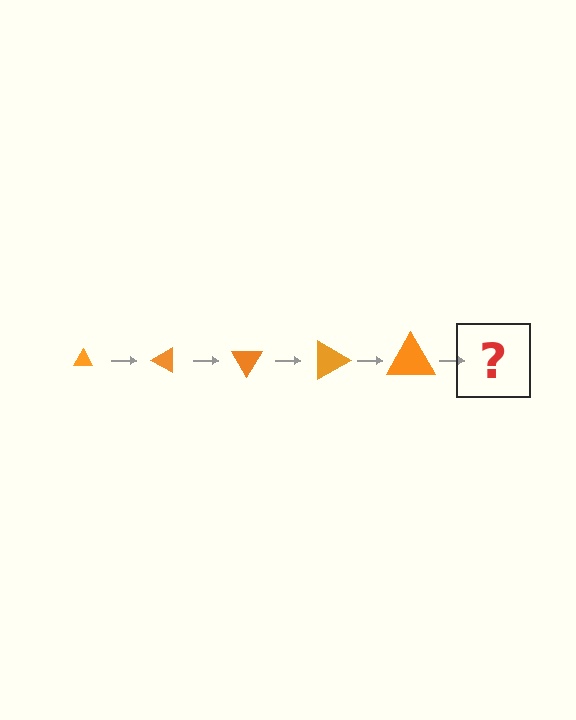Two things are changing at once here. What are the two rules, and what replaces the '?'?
The two rules are that the triangle grows larger each step and it rotates 30 degrees each step. The '?' should be a triangle, larger than the previous one and rotated 150 degrees from the start.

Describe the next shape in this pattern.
It should be a triangle, larger than the previous one and rotated 150 degrees from the start.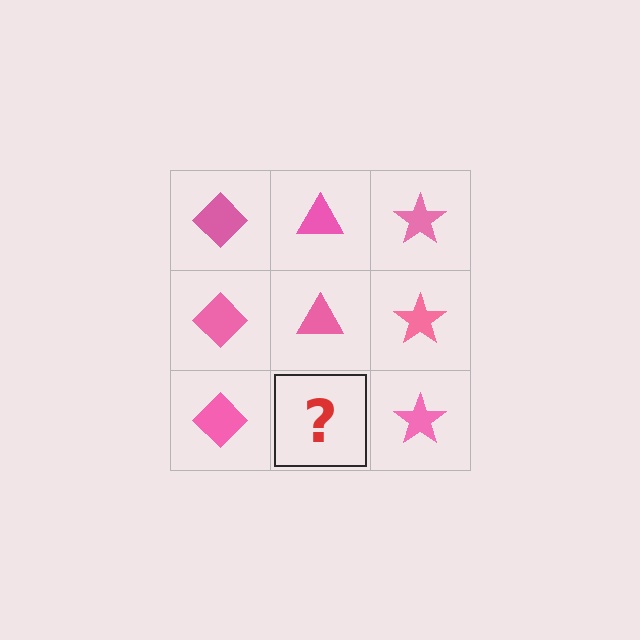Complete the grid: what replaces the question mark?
The question mark should be replaced with a pink triangle.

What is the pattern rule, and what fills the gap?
The rule is that each column has a consistent shape. The gap should be filled with a pink triangle.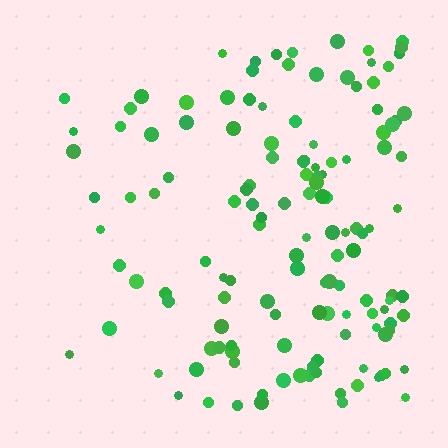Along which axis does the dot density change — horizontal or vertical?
Horizontal.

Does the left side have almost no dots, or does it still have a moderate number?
Still a moderate number, just noticeably fewer than the right.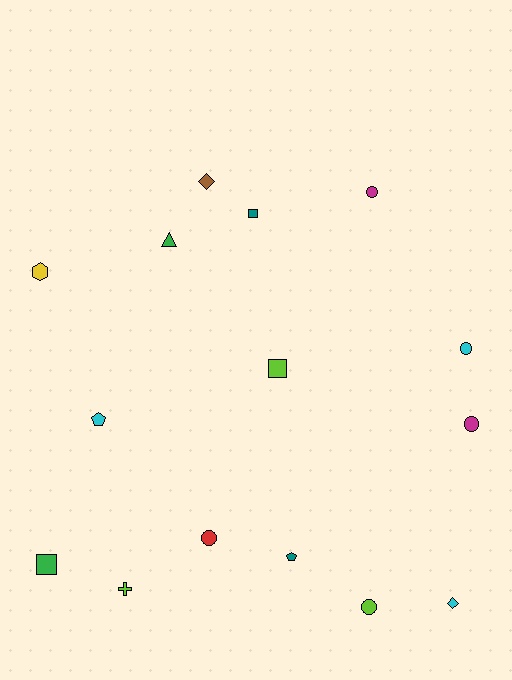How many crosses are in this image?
There is 1 cross.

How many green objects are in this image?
There are 2 green objects.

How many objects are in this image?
There are 15 objects.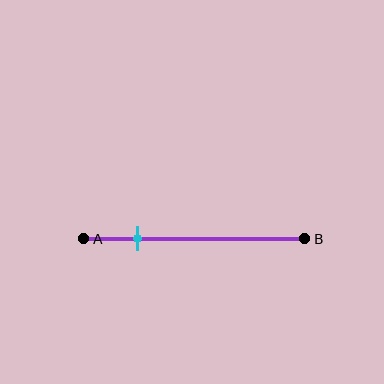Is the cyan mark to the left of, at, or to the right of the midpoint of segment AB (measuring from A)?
The cyan mark is to the left of the midpoint of segment AB.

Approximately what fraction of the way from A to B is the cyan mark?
The cyan mark is approximately 25% of the way from A to B.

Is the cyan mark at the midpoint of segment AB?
No, the mark is at about 25% from A, not at the 50% midpoint.